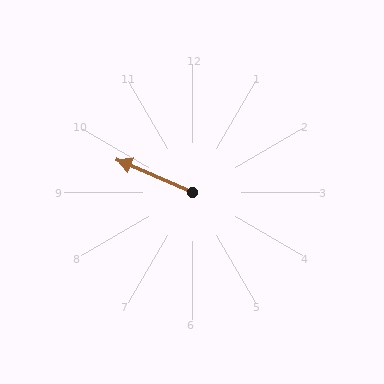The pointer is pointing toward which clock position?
Roughly 10 o'clock.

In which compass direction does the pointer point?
Northwest.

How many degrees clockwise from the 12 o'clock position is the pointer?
Approximately 293 degrees.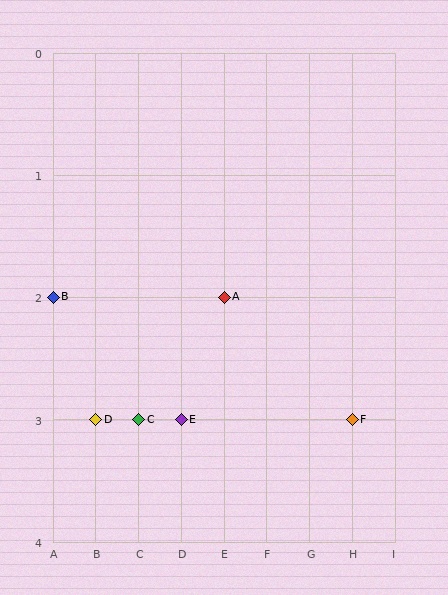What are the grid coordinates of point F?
Point F is at grid coordinates (H, 3).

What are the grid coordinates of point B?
Point B is at grid coordinates (A, 2).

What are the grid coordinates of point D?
Point D is at grid coordinates (B, 3).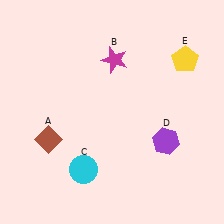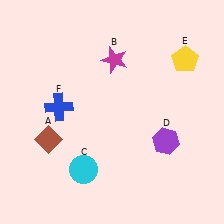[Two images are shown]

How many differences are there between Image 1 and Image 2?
There is 1 difference between the two images.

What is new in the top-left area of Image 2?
A blue cross (F) was added in the top-left area of Image 2.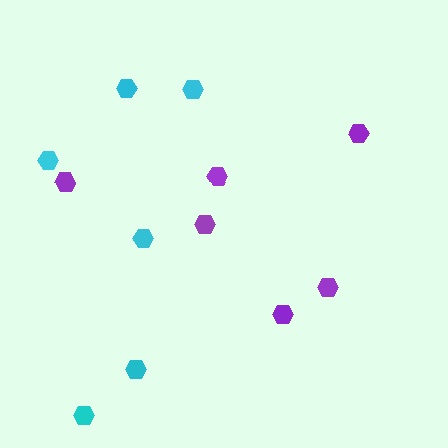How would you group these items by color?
There are 2 groups: one group of purple hexagons (6) and one group of cyan hexagons (6).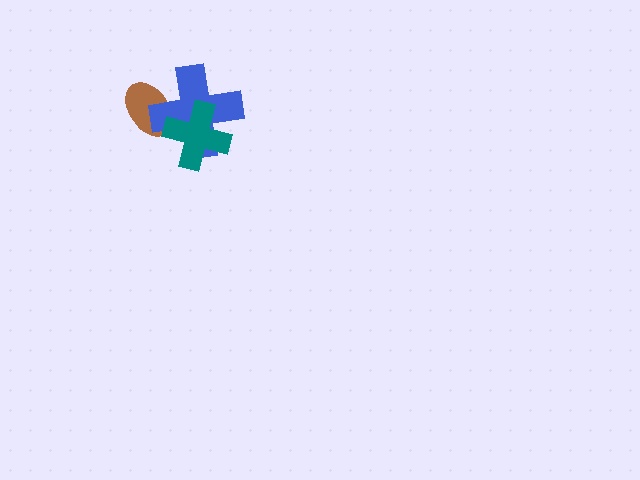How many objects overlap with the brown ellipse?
2 objects overlap with the brown ellipse.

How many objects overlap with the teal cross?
2 objects overlap with the teal cross.